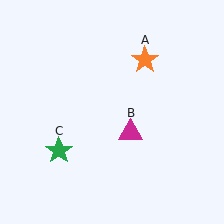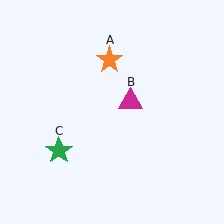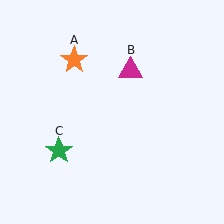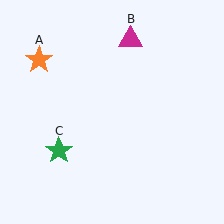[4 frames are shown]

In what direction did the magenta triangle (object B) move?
The magenta triangle (object B) moved up.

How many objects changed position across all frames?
2 objects changed position: orange star (object A), magenta triangle (object B).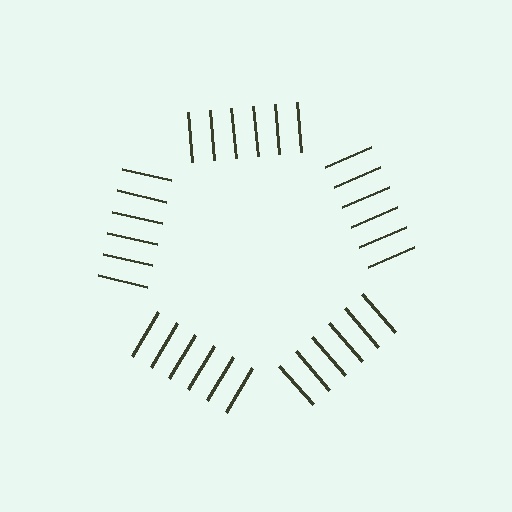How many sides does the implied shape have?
5 sides — the line-ends trace a pentagon.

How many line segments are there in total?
30 — 6 along each of the 5 edges.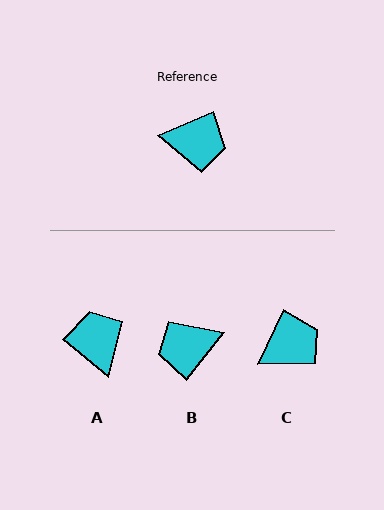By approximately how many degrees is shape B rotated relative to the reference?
Approximately 151 degrees clockwise.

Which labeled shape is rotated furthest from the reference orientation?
B, about 151 degrees away.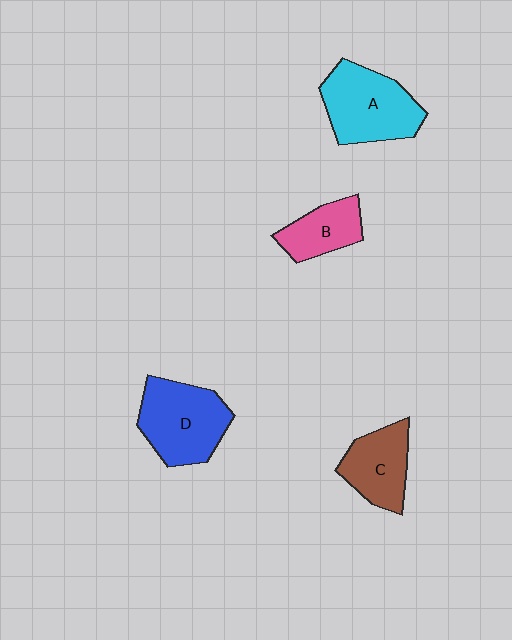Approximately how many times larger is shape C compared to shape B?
Approximately 1.2 times.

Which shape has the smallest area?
Shape B (pink).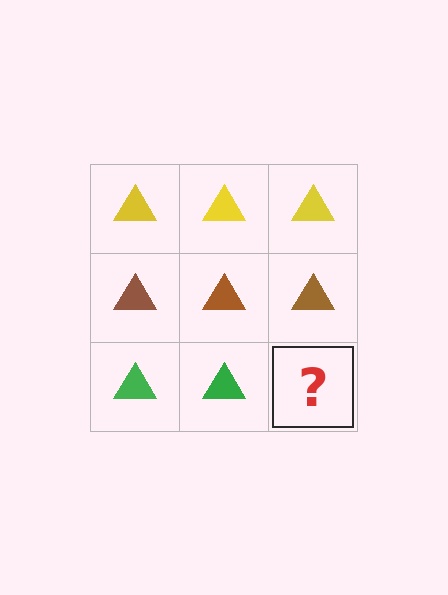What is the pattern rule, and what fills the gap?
The rule is that each row has a consistent color. The gap should be filled with a green triangle.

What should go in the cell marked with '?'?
The missing cell should contain a green triangle.